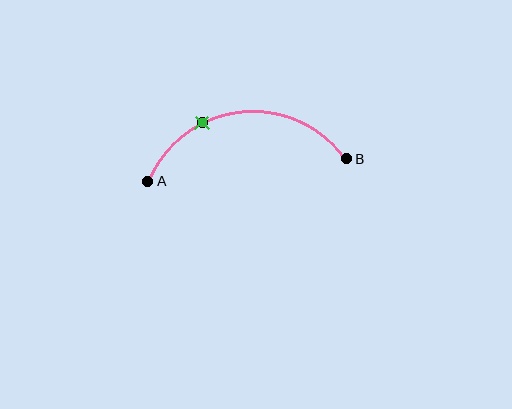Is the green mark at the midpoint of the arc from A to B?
No. The green mark lies on the arc but is closer to endpoint A. The arc midpoint would be at the point on the curve equidistant along the arc from both A and B.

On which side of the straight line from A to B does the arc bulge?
The arc bulges above the straight line connecting A and B.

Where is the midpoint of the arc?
The arc midpoint is the point on the curve farthest from the straight line joining A and B. It sits above that line.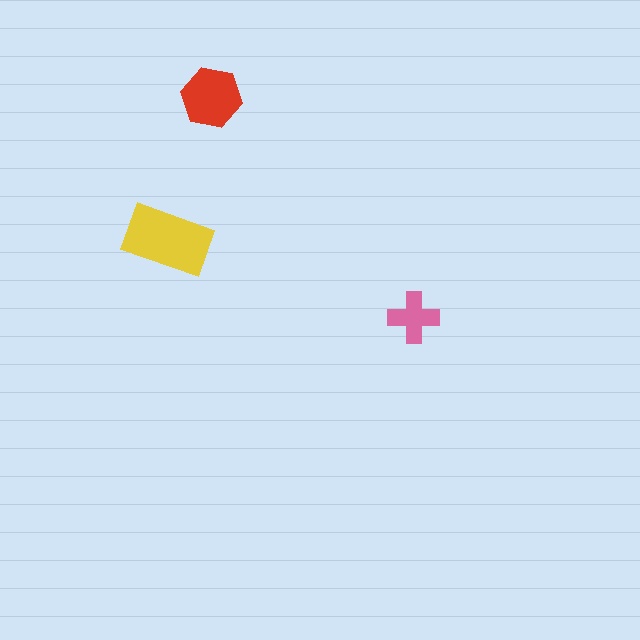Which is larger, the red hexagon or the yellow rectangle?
The yellow rectangle.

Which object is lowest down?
The pink cross is bottommost.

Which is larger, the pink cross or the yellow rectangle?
The yellow rectangle.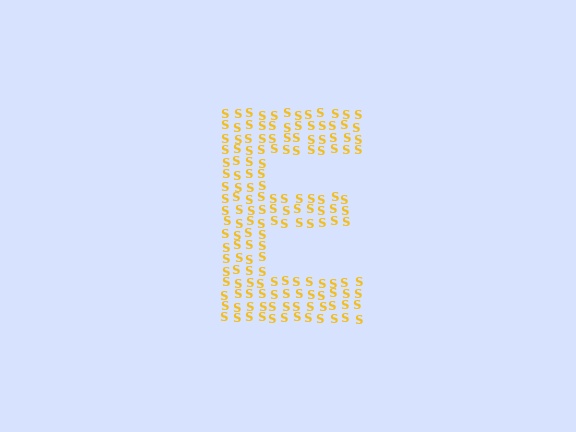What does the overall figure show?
The overall figure shows the letter E.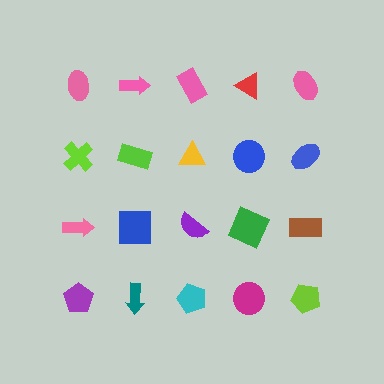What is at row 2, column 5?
A blue ellipse.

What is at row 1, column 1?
A pink ellipse.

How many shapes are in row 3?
5 shapes.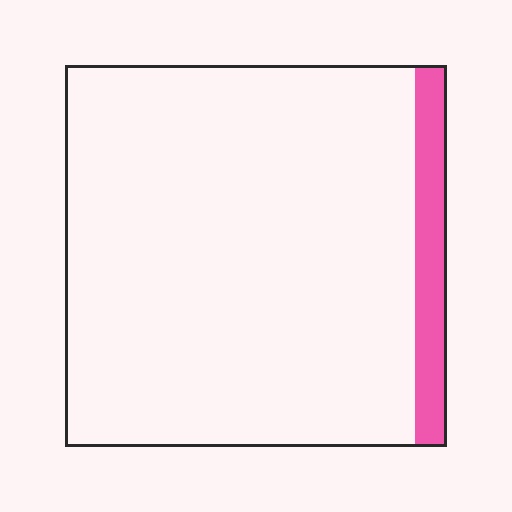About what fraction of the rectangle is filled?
About one tenth (1/10).